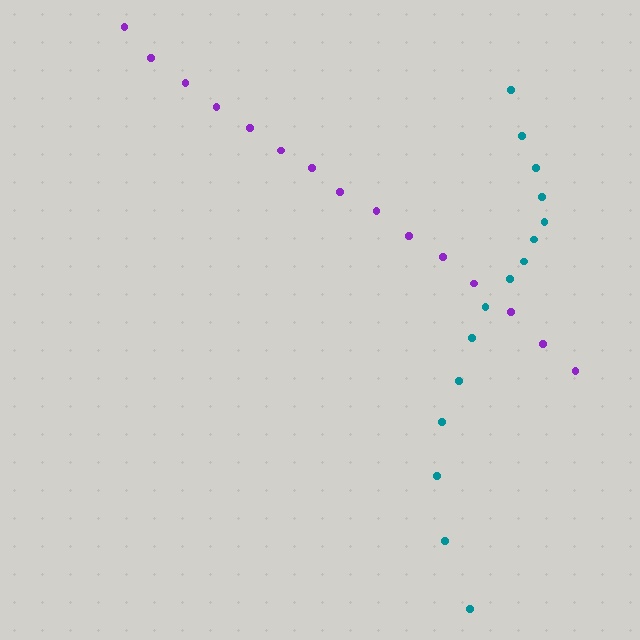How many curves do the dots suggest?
There are 2 distinct paths.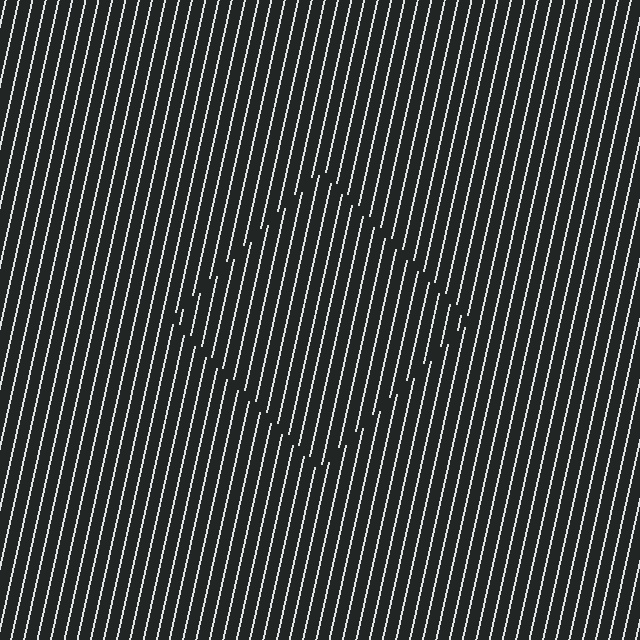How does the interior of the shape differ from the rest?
The interior of the shape contains the same grating, shifted by half a period — the contour is defined by the phase discontinuity where line-ends from the inner and outer gratings abut.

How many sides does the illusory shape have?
4 sides — the line-ends trace a square.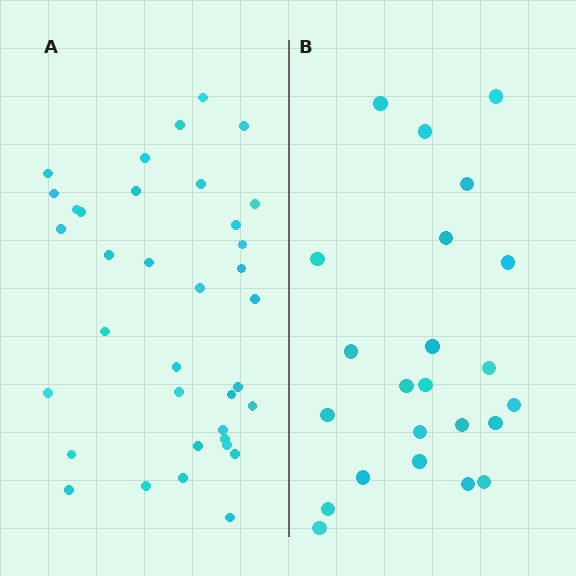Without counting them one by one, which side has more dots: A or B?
Region A (the left region) has more dots.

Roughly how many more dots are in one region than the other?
Region A has approximately 15 more dots than region B.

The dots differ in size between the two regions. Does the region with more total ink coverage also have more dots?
No. Region B has more total ink coverage because its dots are larger, but region A actually contains more individual dots. Total area can be misleading — the number of items is what matters here.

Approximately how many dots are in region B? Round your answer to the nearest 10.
About 20 dots. (The exact count is 23, which rounds to 20.)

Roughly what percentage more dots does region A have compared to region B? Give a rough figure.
About 55% more.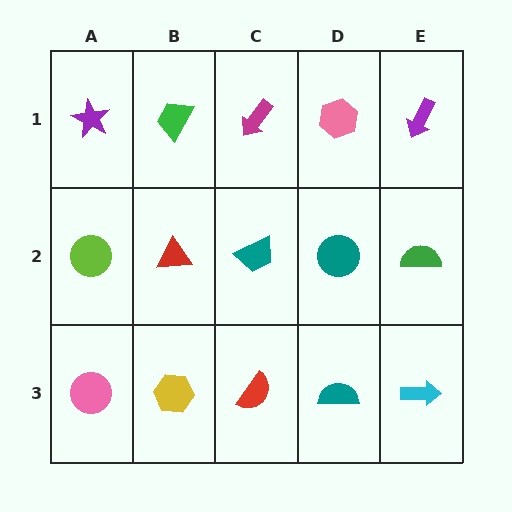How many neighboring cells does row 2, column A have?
3.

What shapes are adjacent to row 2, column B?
A green trapezoid (row 1, column B), a yellow hexagon (row 3, column B), a lime circle (row 2, column A), a teal trapezoid (row 2, column C).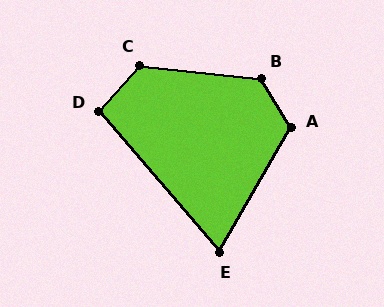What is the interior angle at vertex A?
Approximately 119 degrees (obtuse).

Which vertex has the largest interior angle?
B, at approximately 127 degrees.